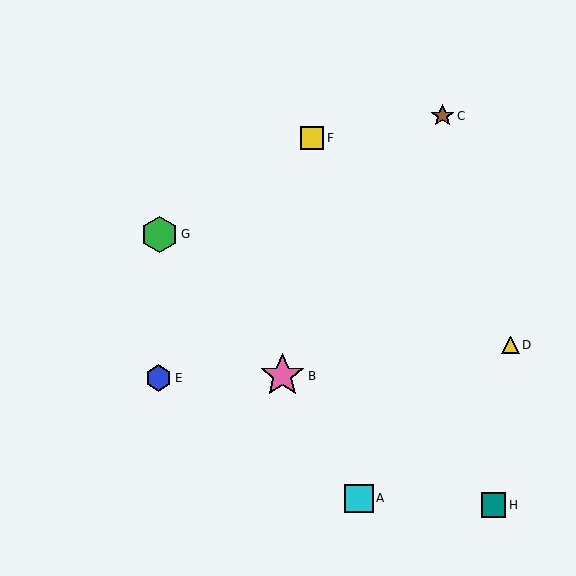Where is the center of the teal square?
The center of the teal square is at (493, 505).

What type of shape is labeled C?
Shape C is a brown star.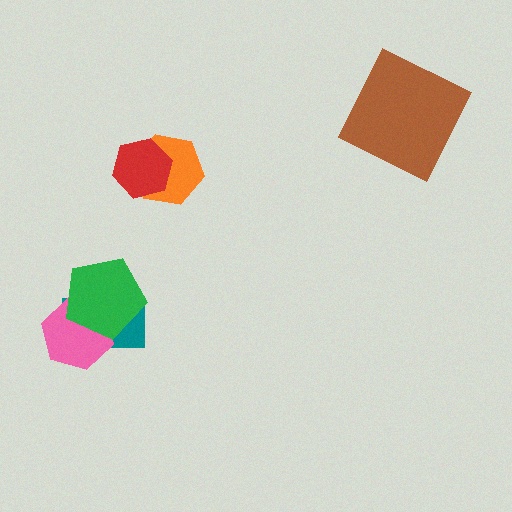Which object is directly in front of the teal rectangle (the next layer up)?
The pink hexagon is directly in front of the teal rectangle.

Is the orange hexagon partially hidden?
Yes, it is partially covered by another shape.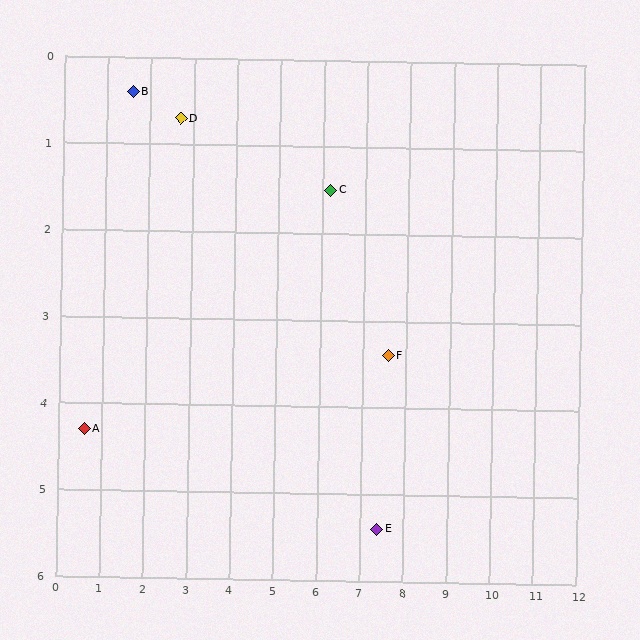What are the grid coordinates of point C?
Point C is at approximately (6.2, 1.5).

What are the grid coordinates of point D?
Point D is at approximately (2.7, 0.7).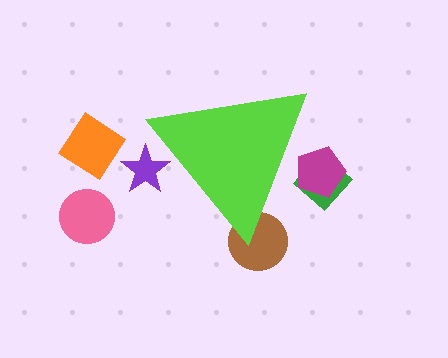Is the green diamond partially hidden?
Yes, the green diamond is partially hidden behind the lime triangle.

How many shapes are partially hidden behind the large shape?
4 shapes are partially hidden.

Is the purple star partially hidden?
Yes, the purple star is partially hidden behind the lime triangle.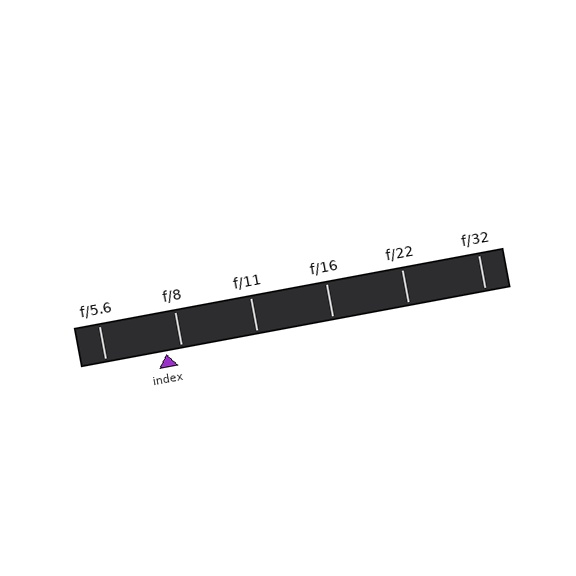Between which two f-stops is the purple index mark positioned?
The index mark is between f/5.6 and f/8.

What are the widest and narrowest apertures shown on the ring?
The widest aperture shown is f/5.6 and the narrowest is f/32.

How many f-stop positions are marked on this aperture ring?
There are 6 f-stop positions marked.